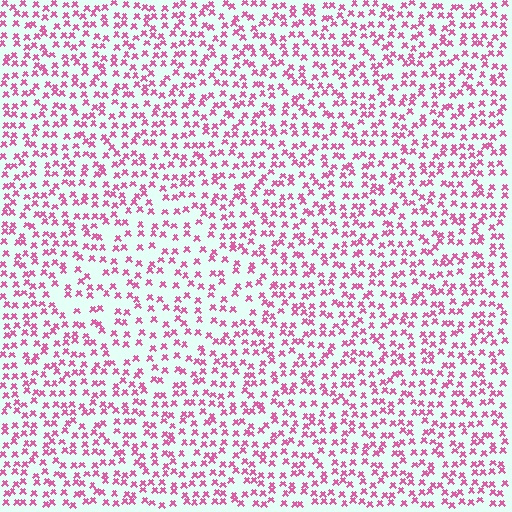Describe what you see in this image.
The image contains small pink elements arranged at two different densities. A diamond-shaped region is visible where the elements are less densely packed than the surrounding area.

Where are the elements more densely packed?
The elements are more densely packed outside the diamond boundary.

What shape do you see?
I see a diamond.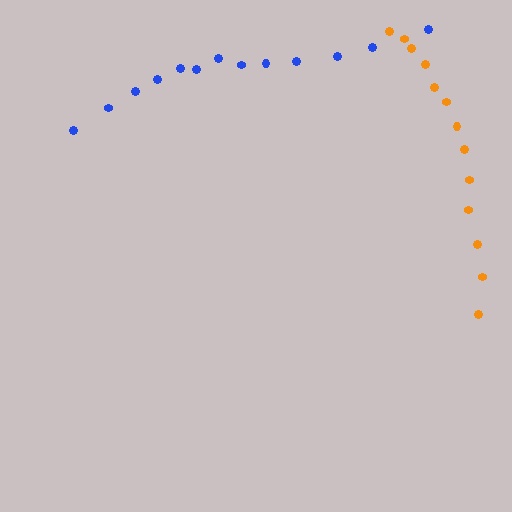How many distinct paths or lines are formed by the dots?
There are 2 distinct paths.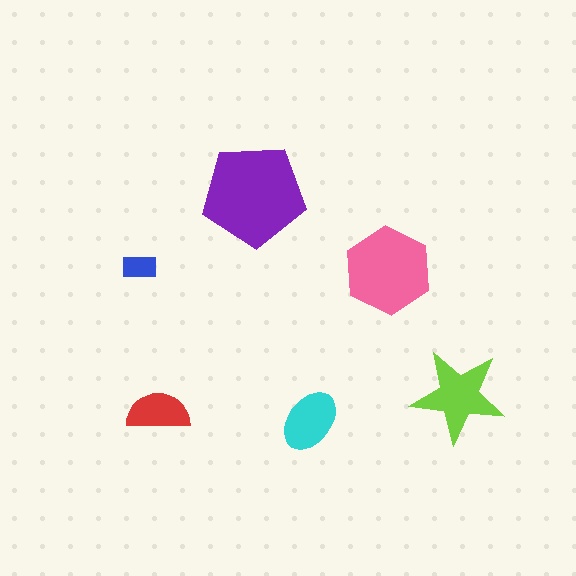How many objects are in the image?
There are 6 objects in the image.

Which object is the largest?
The purple pentagon.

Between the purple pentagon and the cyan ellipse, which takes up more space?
The purple pentagon.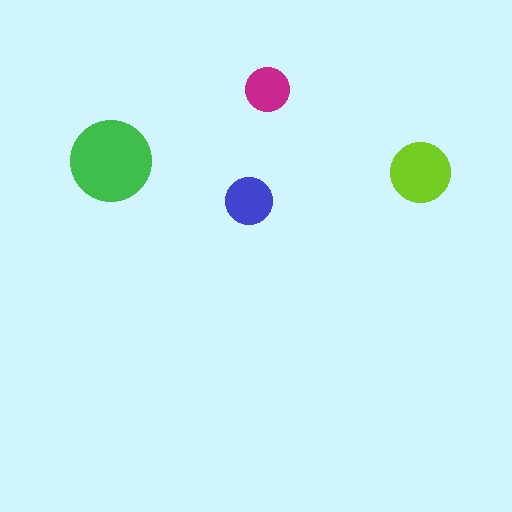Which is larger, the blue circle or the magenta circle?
The blue one.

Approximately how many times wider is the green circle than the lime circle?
About 1.5 times wider.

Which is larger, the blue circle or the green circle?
The green one.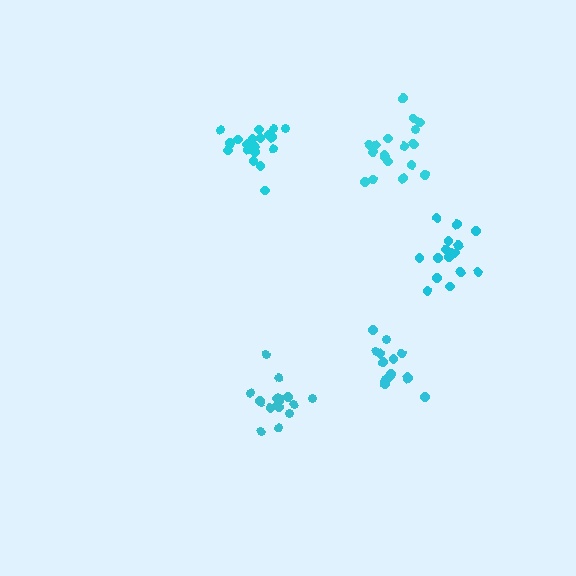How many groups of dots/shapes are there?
There are 5 groups.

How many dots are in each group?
Group 1: 14 dots, Group 2: 16 dots, Group 3: 17 dots, Group 4: 19 dots, Group 5: 18 dots (84 total).